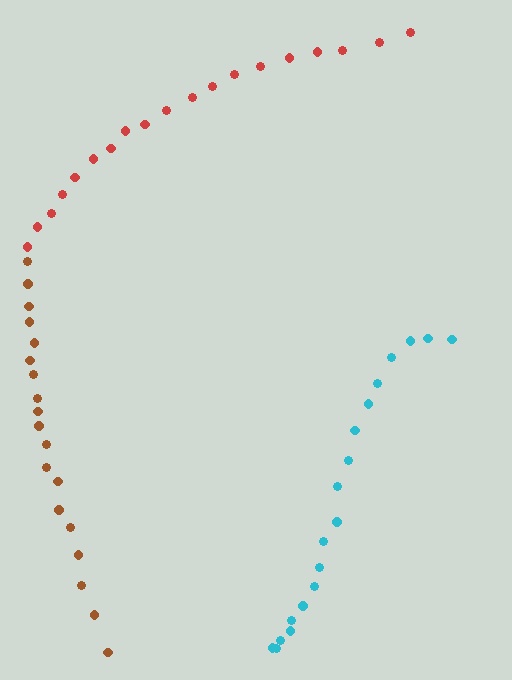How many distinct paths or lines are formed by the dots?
There are 3 distinct paths.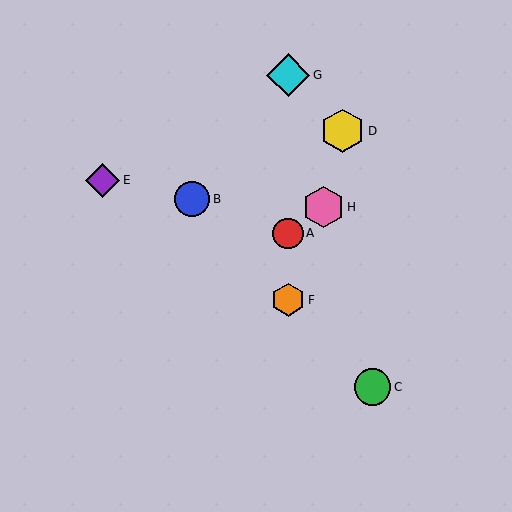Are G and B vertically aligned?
No, G is at x≈288 and B is at x≈192.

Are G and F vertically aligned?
Yes, both are at x≈288.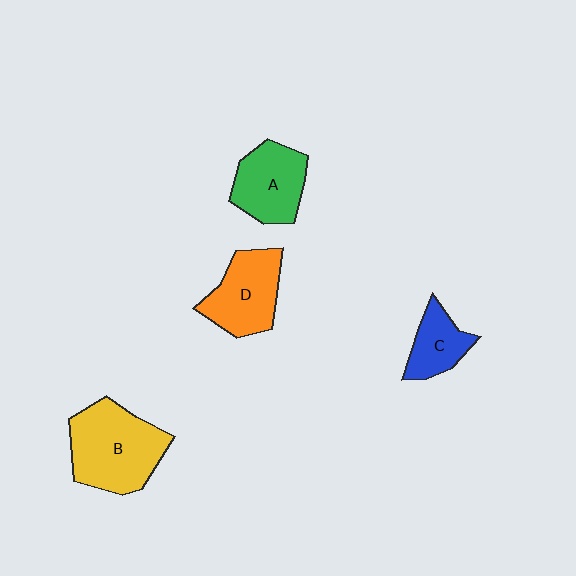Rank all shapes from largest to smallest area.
From largest to smallest: B (yellow), D (orange), A (green), C (blue).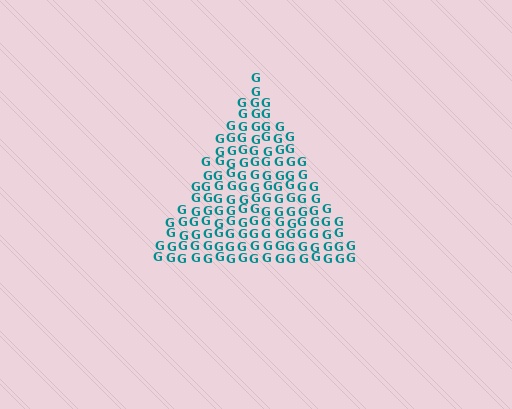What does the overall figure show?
The overall figure shows a triangle.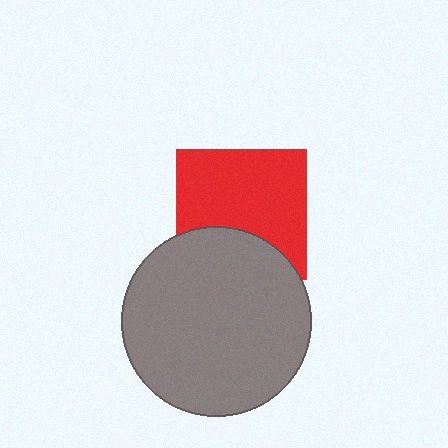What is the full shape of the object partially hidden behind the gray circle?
The partially hidden object is a red square.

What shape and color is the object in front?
The object in front is a gray circle.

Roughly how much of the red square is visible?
Most of it is visible (roughly 69%).